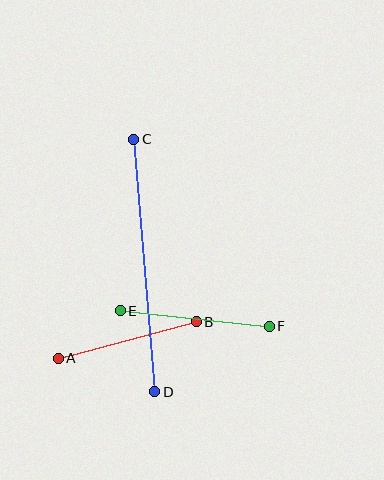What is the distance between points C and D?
The distance is approximately 253 pixels.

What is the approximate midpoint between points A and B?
The midpoint is at approximately (127, 340) pixels.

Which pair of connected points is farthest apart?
Points C and D are farthest apart.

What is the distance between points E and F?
The distance is approximately 150 pixels.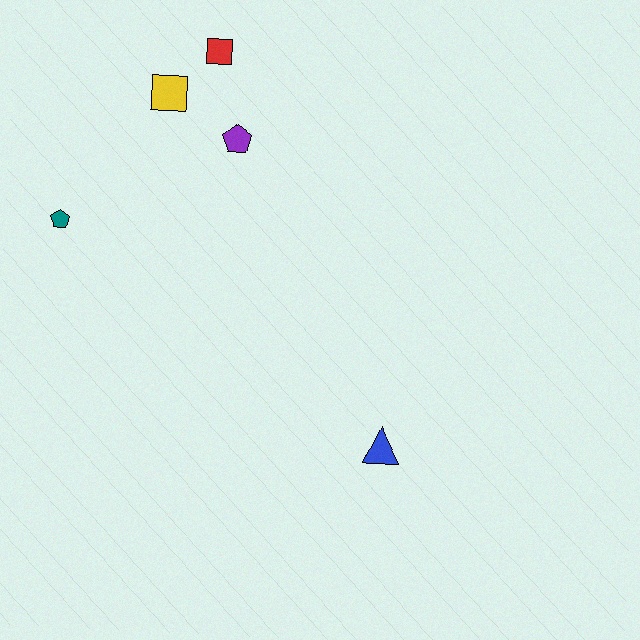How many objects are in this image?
There are 5 objects.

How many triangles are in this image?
There is 1 triangle.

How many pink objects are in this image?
There are no pink objects.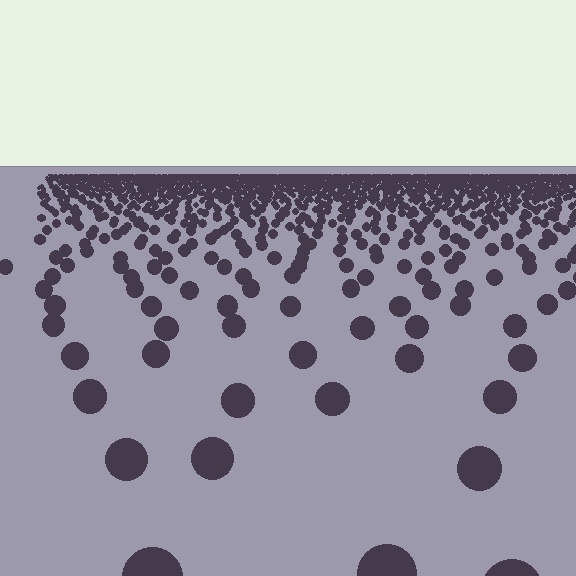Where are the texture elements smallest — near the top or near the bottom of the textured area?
Near the top.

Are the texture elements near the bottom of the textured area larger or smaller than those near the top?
Larger. Near the bottom, elements are closer to the viewer and appear at a bigger on-screen size.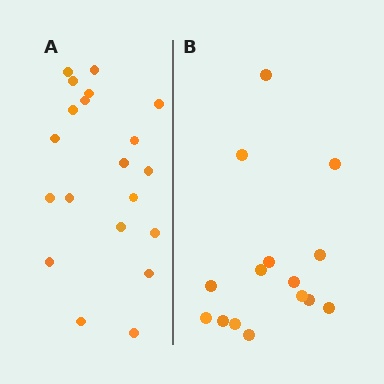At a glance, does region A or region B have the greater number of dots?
Region A (the left region) has more dots.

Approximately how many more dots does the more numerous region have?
Region A has about 5 more dots than region B.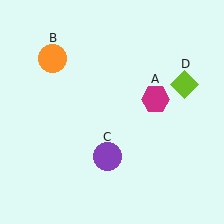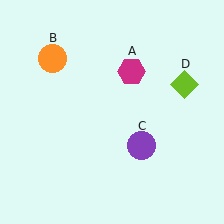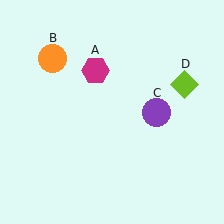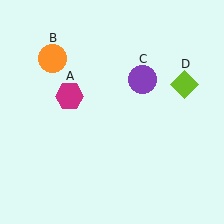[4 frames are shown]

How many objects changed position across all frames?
2 objects changed position: magenta hexagon (object A), purple circle (object C).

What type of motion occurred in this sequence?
The magenta hexagon (object A), purple circle (object C) rotated counterclockwise around the center of the scene.